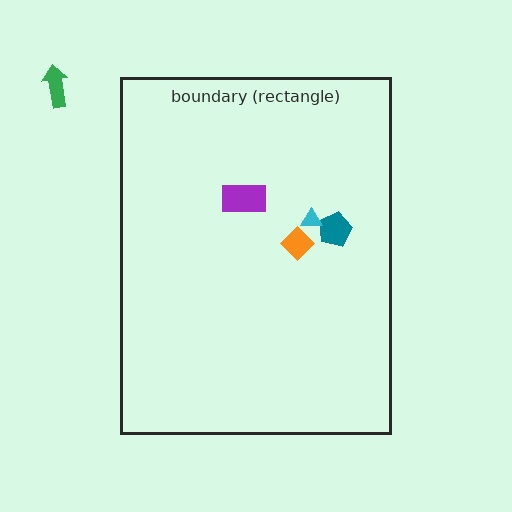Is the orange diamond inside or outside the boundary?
Inside.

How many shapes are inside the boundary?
5 inside, 1 outside.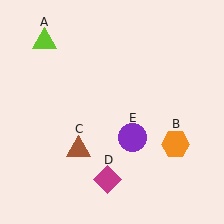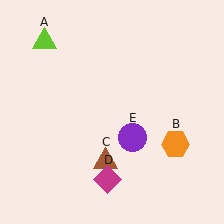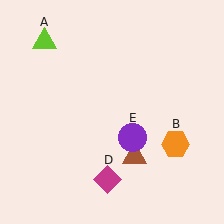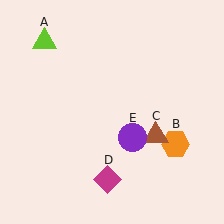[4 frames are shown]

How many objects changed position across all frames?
1 object changed position: brown triangle (object C).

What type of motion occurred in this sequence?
The brown triangle (object C) rotated counterclockwise around the center of the scene.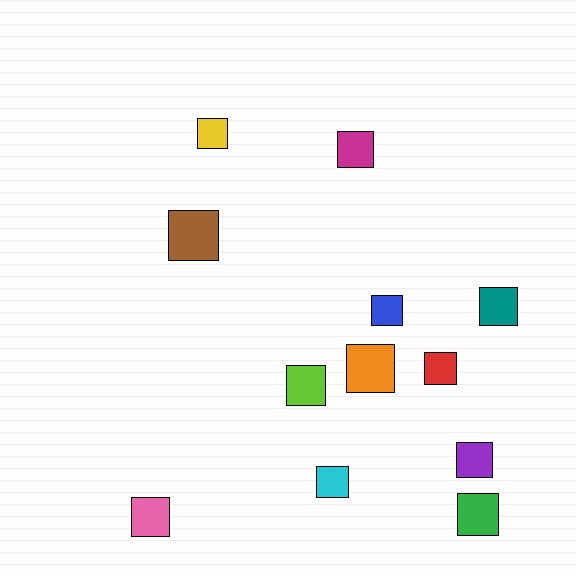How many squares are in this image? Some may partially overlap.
There are 12 squares.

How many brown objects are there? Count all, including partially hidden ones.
There is 1 brown object.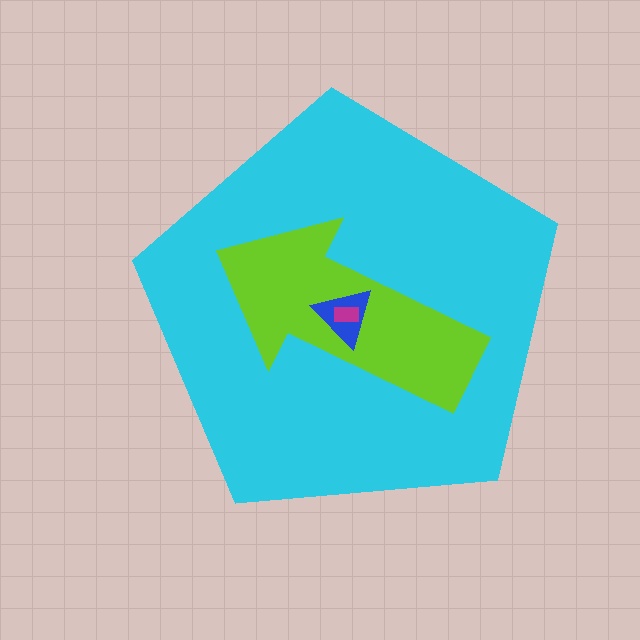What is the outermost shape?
The cyan pentagon.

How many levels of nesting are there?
4.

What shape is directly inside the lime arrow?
The blue triangle.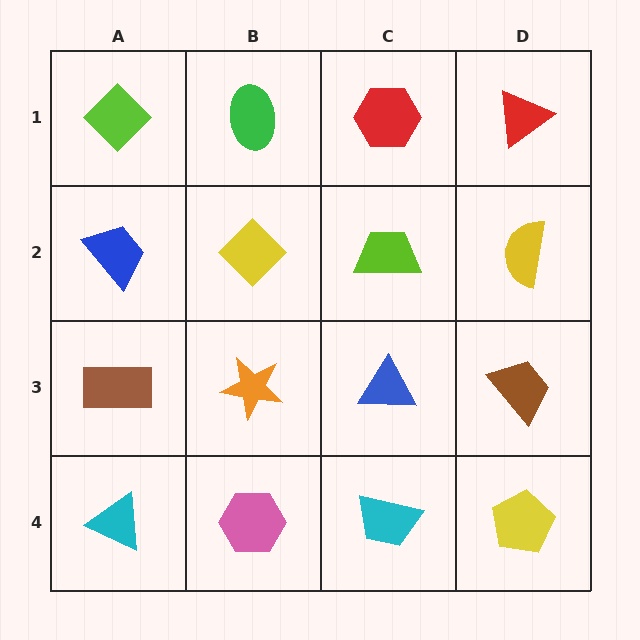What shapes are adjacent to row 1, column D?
A yellow semicircle (row 2, column D), a red hexagon (row 1, column C).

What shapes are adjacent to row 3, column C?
A lime trapezoid (row 2, column C), a cyan trapezoid (row 4, column C), an orange star (row 3, column B), a brown trapezoid (row 3, column D).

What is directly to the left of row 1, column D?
A red hexagon.